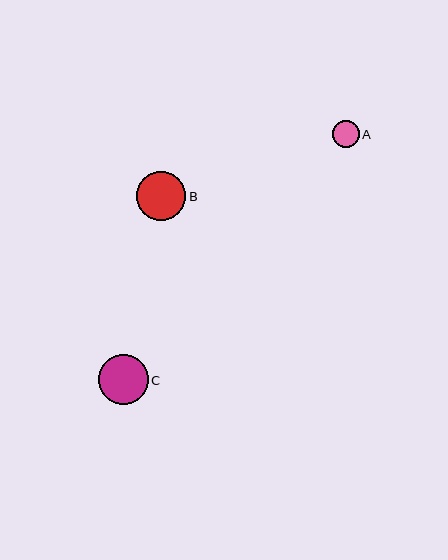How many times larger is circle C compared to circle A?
Circle C is approximately 1.9 times the size of circle A.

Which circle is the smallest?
Circle A is the smallest with a size of approximately 27 pixels.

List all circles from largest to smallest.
From largest to smallest: C, B, A.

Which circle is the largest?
Circle C is the largest with a size of approximately 50 pixels.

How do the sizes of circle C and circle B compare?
Circle C and circle B are approximately the same size.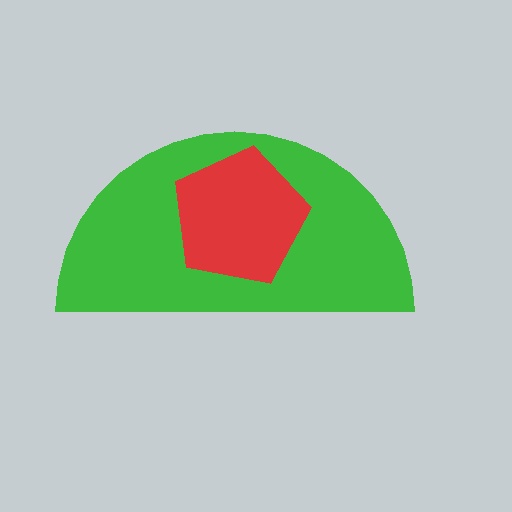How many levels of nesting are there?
2.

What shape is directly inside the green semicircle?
The red pentagon.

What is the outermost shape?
The green semicircle.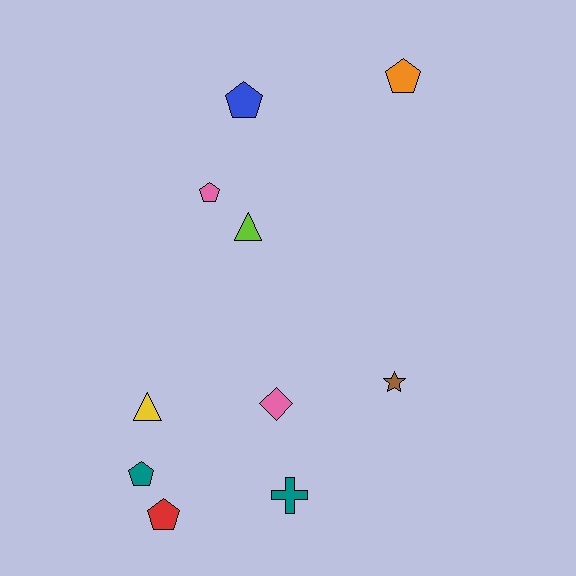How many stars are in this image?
There is 1 star.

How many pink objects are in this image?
There are 2 pink objects.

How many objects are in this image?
There are 10 objects.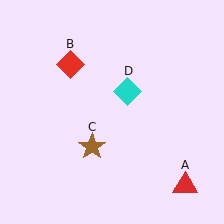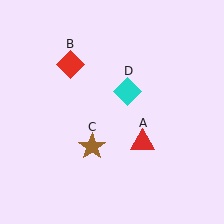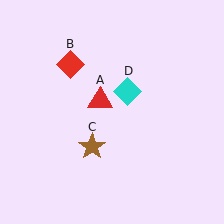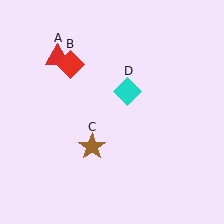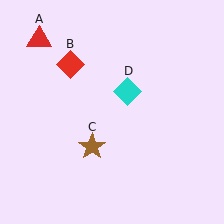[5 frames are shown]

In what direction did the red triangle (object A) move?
The red triangle (object A) moved up and to the left.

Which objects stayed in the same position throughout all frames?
Red diamond (object B) and brown star (object C) and cyan diamond (object D) remained stationary.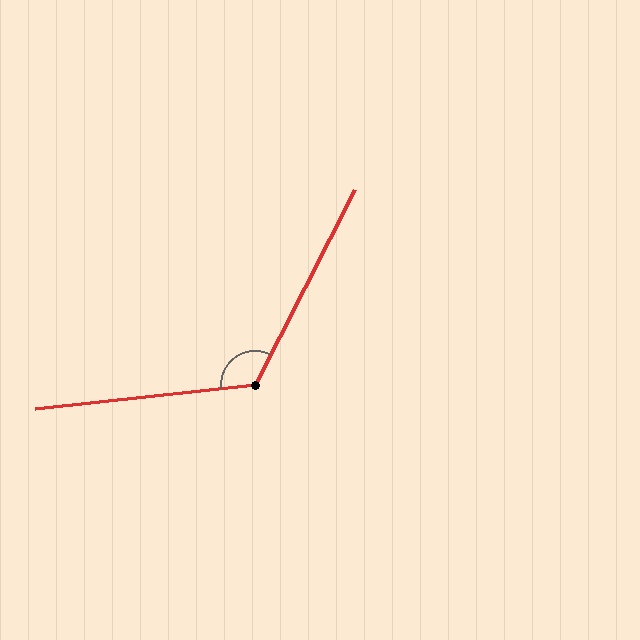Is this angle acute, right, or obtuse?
It is obtuse.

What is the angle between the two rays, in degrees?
Approximately 123 degrees.